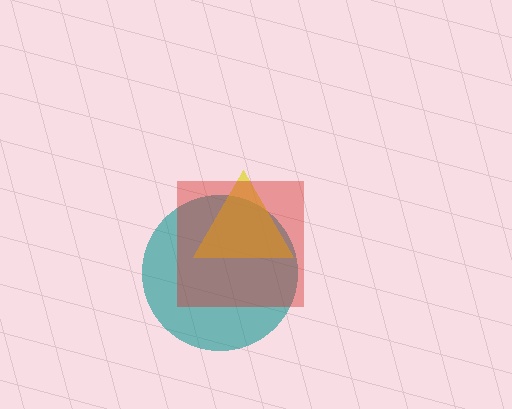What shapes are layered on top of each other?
The layered shapes are: a teal circle, a yellow triangle, a red square.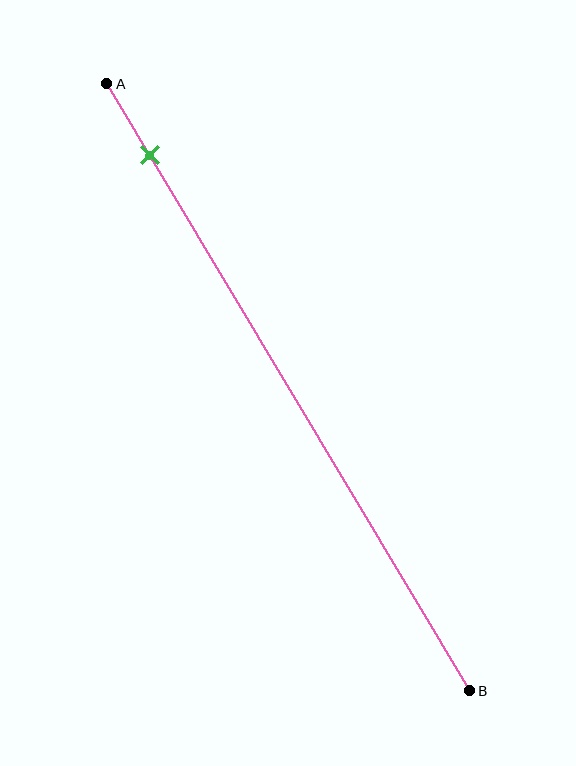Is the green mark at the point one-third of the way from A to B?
No, the mark is at about 10% from A, not at the 33% one-third point.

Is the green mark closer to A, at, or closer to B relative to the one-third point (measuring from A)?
The green mark is closer to point A than the one-third point of segment AB.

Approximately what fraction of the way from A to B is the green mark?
The green mark is approximately 10% of the way from A to B.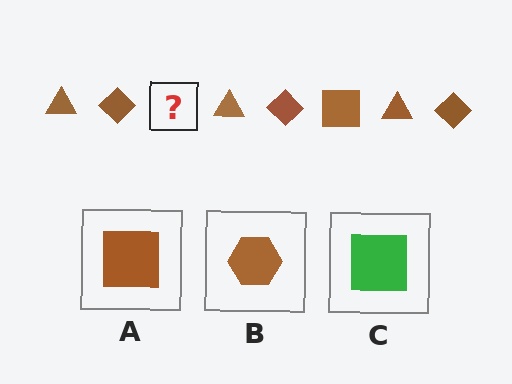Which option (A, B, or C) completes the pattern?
A.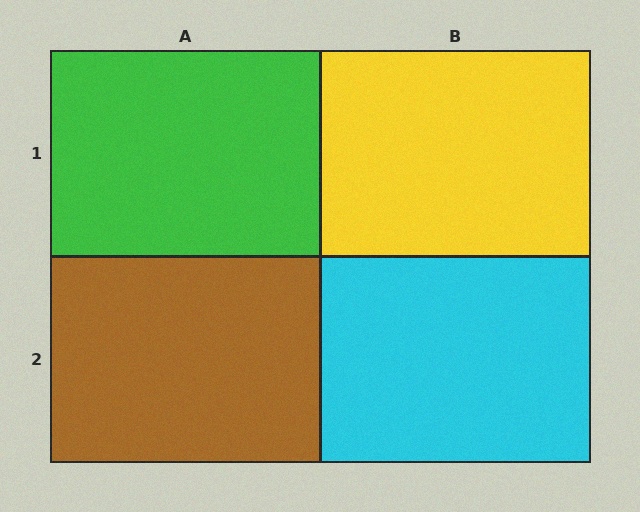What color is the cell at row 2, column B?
Cyan.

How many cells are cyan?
1 cell is cyan.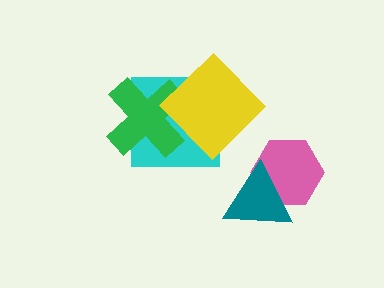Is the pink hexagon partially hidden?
Yes, it is partially covered by another shape.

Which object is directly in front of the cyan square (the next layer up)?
The green cross is directly in front of the cyan square.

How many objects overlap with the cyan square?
2 objects overlap with the cyan square.